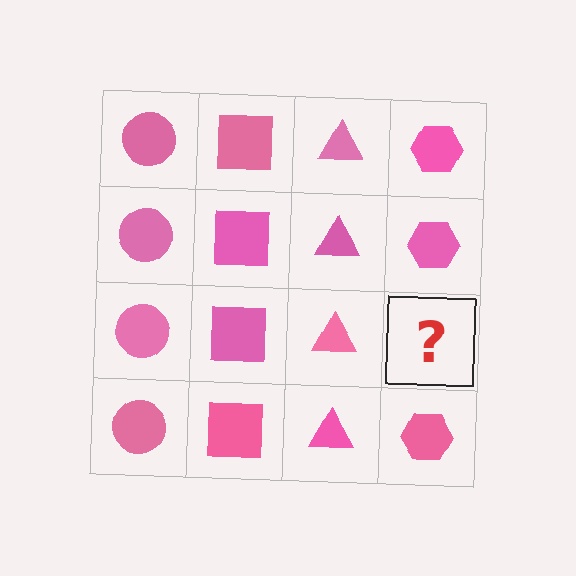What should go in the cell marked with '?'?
The missing cell should contain a pink hexagon.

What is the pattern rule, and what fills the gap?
The rule is that each column has a consistent shape. The gap should be filled with a pink hexagon.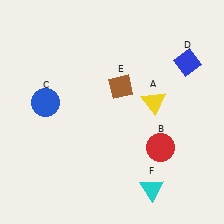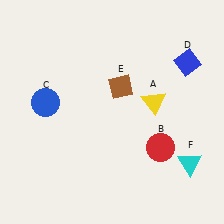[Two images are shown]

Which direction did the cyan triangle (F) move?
The cyan triangle (F) moved right.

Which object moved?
The cyan triangle (F) moved right.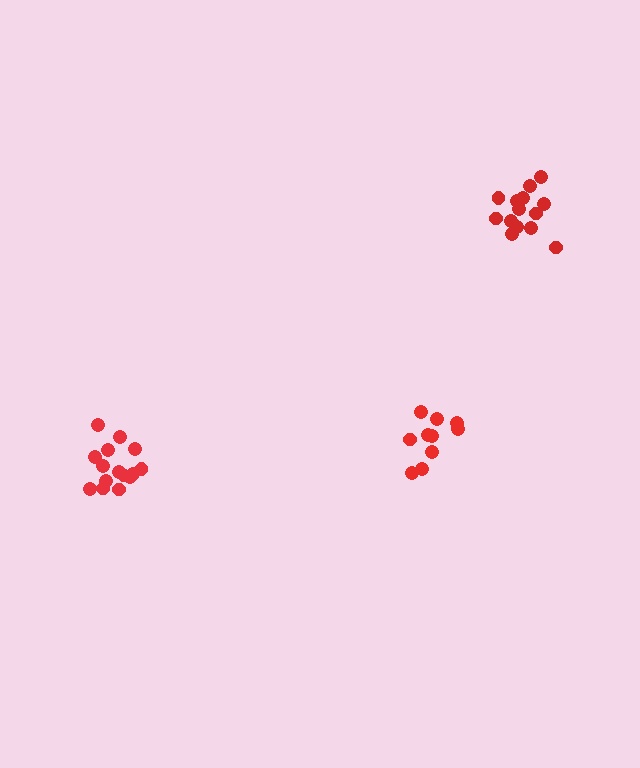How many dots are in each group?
Group 1: 14 dots, Group 2: 10 dots, Group 3: 15 dots (39 total).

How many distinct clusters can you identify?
There are 3 distinct clusters.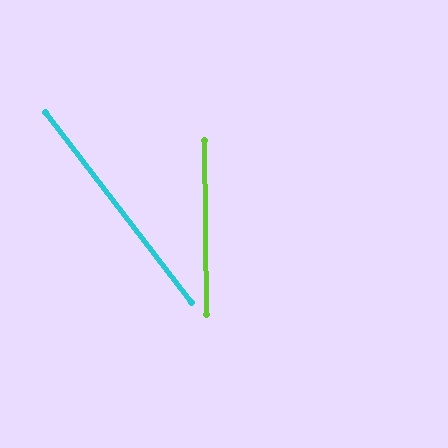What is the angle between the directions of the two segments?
Approximately 37 degrees.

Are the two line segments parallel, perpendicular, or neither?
Neither parallel nor perpendicular — they differ by about 37°.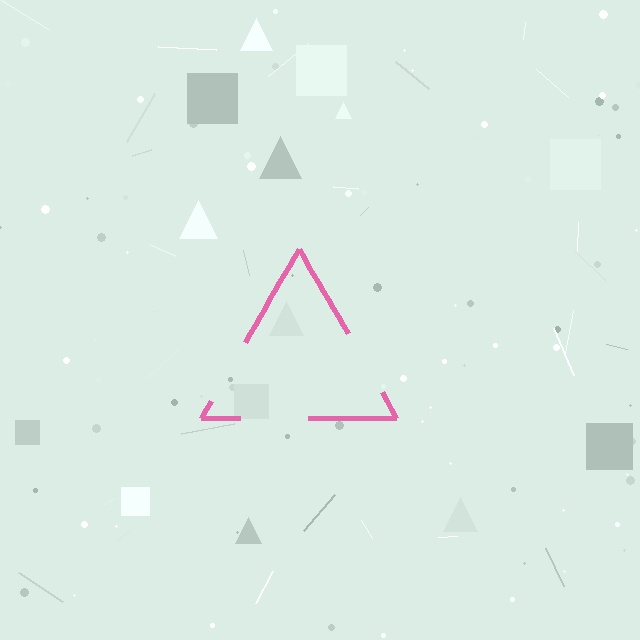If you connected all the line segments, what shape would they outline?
They would outline a triangle.